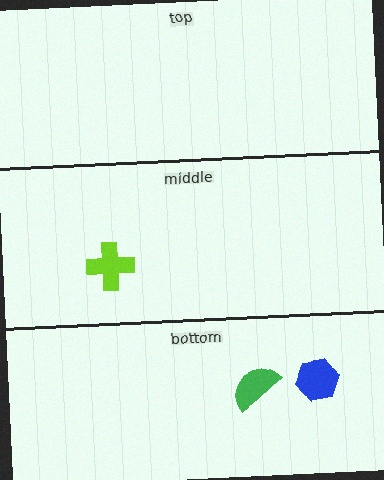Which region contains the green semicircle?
The bottom region.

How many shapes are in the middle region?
1.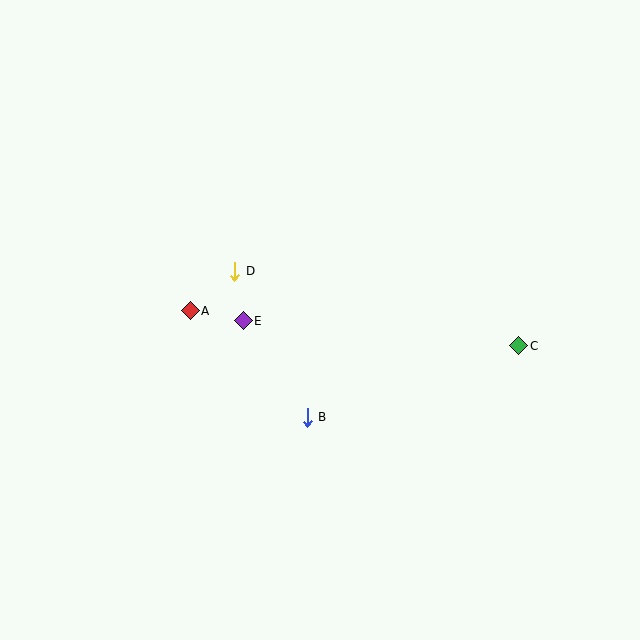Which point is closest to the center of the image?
Point E at (243, 321) is closest to the center.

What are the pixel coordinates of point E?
Point E is at (243, 321).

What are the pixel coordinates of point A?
Point A is at (190, 311).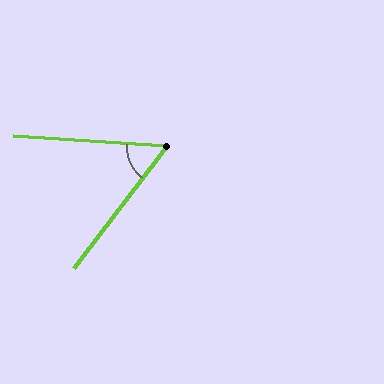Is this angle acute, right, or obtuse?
It is acute.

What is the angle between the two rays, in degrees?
Approximately 56 degrees.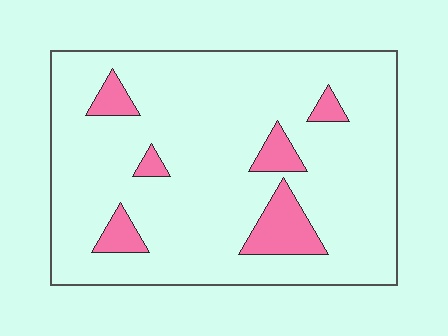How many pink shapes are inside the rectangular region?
6.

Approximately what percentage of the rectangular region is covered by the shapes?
Approximately 10%.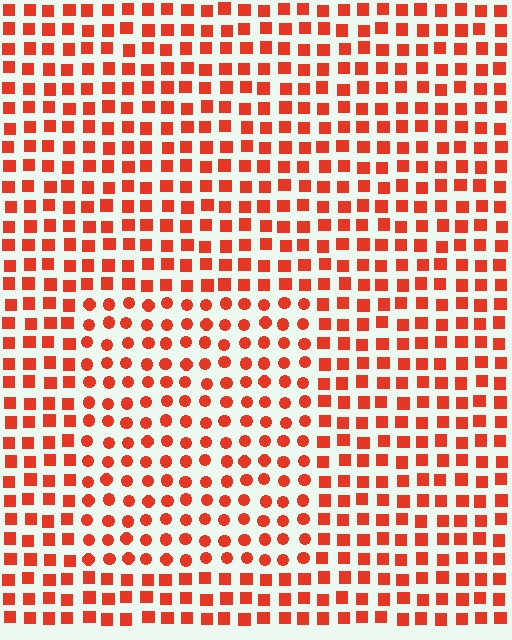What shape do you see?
I see a rectangle.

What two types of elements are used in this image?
The image uses circles inside the rectangle region and squares outside it.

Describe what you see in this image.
The image is filled with small red elements arranged in a uniform grid. A rectangle-shaped region contains circles, while the surrounding area contains squares. The boundary is defined purely by the change in element shape.